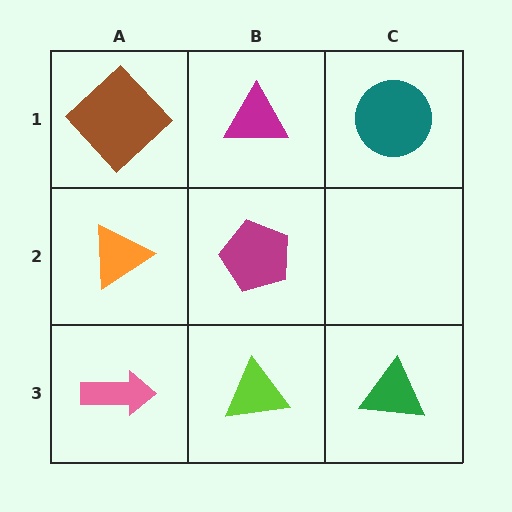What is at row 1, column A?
A brown diamond.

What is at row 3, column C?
A green triangle.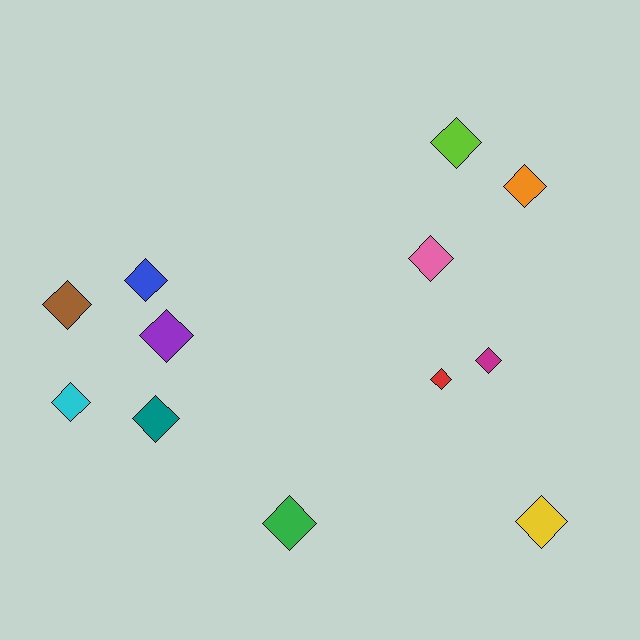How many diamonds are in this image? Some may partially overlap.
There are 12 diamonds.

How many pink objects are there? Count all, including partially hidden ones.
There is 1 pink object.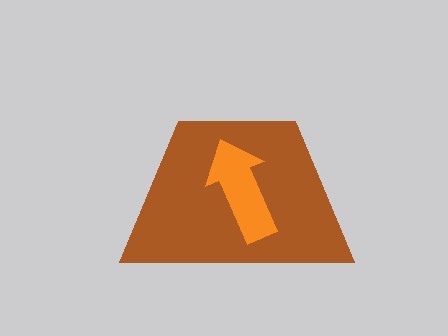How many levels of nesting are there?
2.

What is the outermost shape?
The brown trapezoid.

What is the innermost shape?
The orange arrow.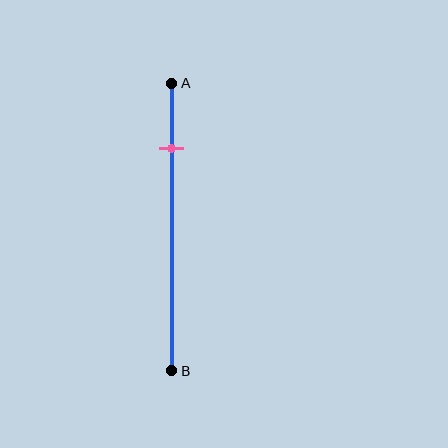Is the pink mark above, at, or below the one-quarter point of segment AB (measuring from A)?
The pink mark is approximately at the one-quarter point of segment AB.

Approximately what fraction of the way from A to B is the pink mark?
The pink mark is approximately 25% of the way from A to B.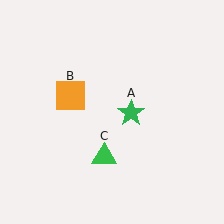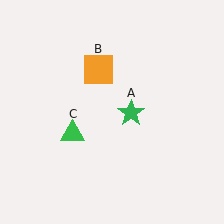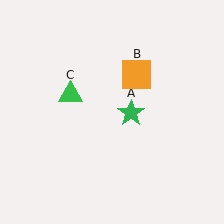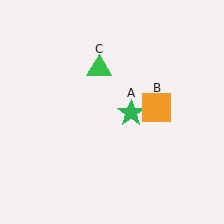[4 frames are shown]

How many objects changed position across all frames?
2 objects changed position: orange square (object B), green triangle (object C).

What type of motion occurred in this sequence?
The orange square (object B), green triangle (object C) rotated clockwise around the center of the scene.